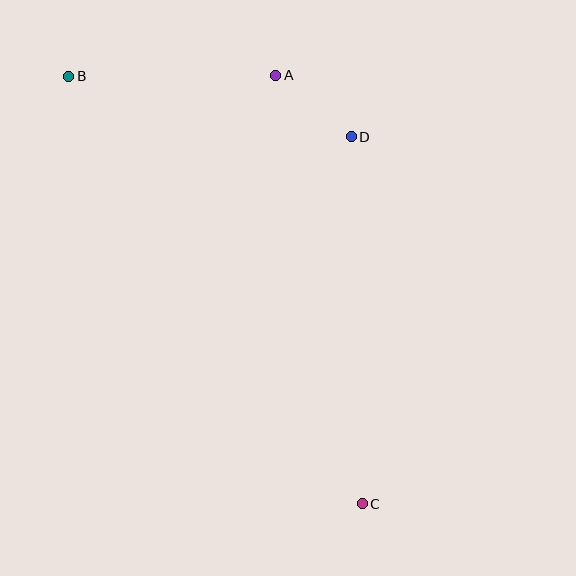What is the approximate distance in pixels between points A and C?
The distance between A and C is approximately 437 pixels.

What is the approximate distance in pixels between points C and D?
The distance between C and D is approximately 367 pixels.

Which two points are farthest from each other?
Points B and C are farthest from each other.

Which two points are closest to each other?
Points A and D are closest to each other.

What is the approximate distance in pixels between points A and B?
The distance between A and B is approximately 207 pixels.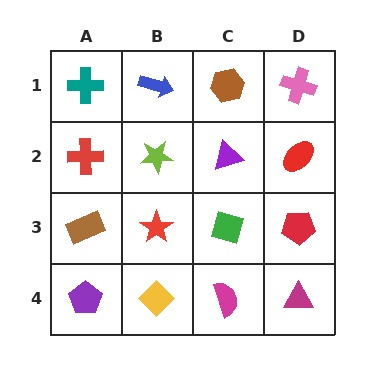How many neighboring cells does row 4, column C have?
3.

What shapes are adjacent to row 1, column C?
A purple triangle (row 2, column C), a blue arrow (row 1, column B), a pink cross (row 1, column D).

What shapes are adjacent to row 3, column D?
A red ellipse (row 2, column D), a magenta triangle (row 4, column D), a green diamond (row 3, column C).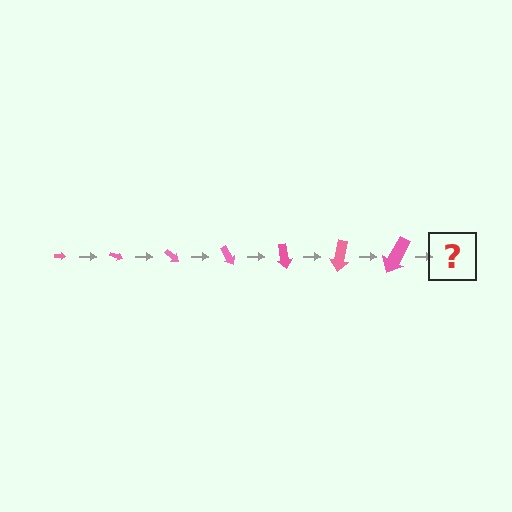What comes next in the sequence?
The next element should be an arrow, larger than the previous one and rotated 140 degrees from the start.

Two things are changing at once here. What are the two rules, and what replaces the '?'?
The two rules are that the arrow grows larger each step and it rotates 20 degrees each step. The '?' should be an arrow, larger than the previous one and rotated 140 degrees from the start.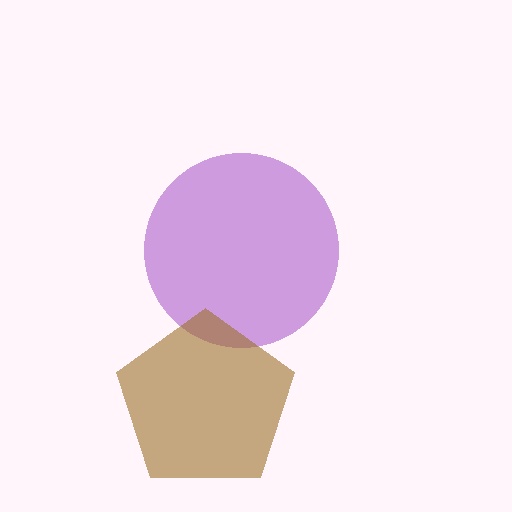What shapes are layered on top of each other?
The layered shapes are: a purple circle, a brown pentagon.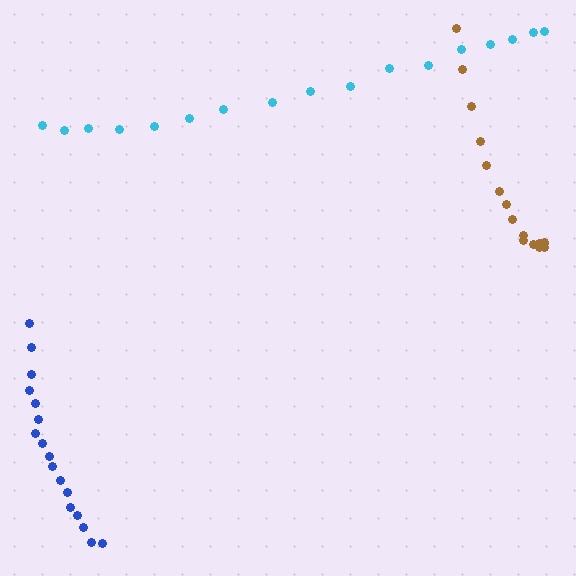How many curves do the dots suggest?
There are 3 distinct paths.